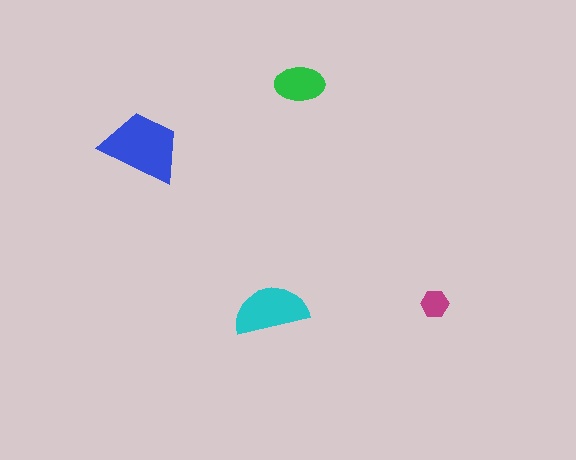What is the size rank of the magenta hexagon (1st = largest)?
4th.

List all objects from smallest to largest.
The magenta hexagon, the green ellipse, the cyan semicircle, the blue trapezoid.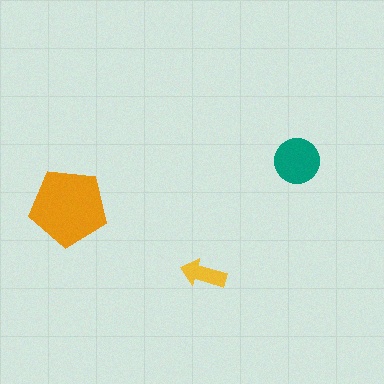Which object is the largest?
The orange pentagon.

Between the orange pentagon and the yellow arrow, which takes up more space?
The orange pentagon.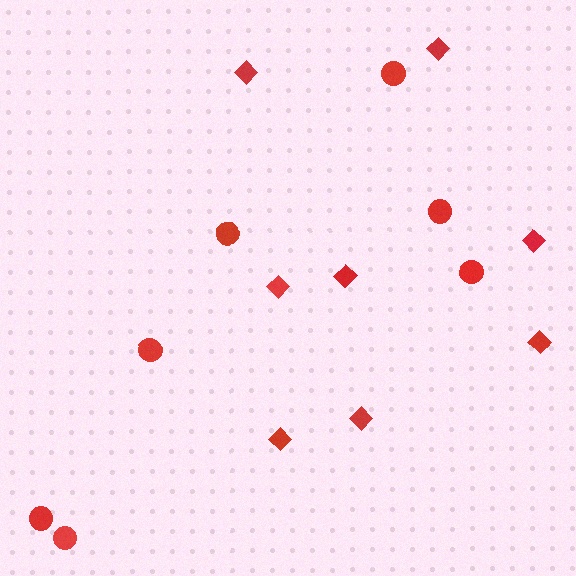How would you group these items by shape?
There are 2 groups: one group of diamonds (8) and one group of circles (7).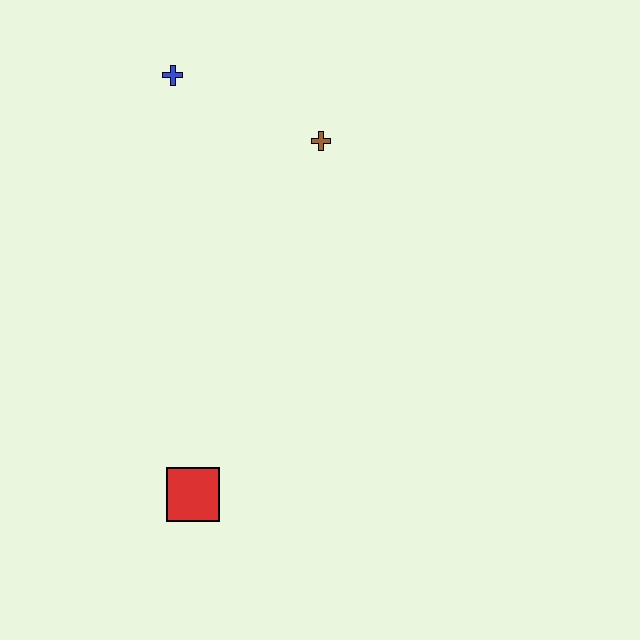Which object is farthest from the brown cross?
The red square is farthest from the brown cross.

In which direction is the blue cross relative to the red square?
The blue cross is above the red square.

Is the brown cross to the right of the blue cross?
Yes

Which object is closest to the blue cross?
The brown cross is closest to the blue cross.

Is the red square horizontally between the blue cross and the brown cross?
Yes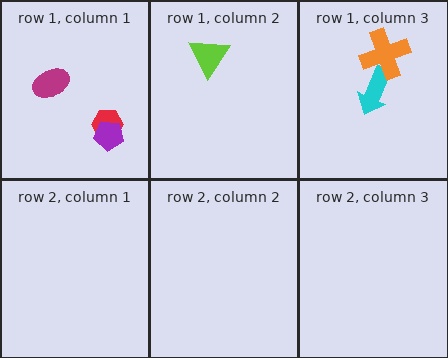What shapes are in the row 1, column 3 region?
The cyan arrow, the orange cross.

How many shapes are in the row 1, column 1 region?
3.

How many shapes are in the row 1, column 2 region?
1.